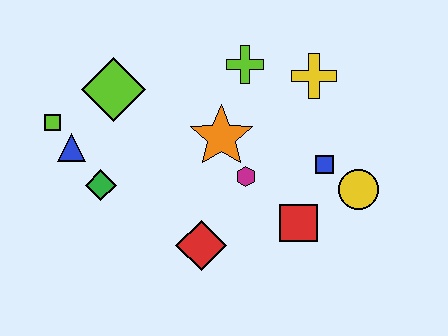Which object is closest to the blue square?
The yellow circle is closest to the blue square.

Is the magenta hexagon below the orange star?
Yes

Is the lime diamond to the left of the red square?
Yes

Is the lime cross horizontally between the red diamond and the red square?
Yes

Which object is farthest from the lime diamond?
The yellow circle is farthest from the lime diamond.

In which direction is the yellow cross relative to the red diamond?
The yellow cross is above the red diamond.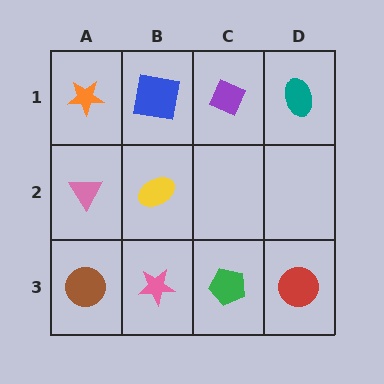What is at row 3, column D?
A red circle.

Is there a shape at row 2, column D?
No, that cell is empty.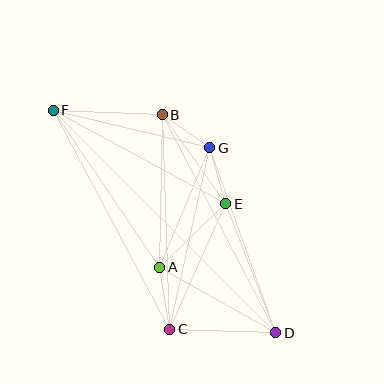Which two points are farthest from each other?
Points D and F are farthest from each other.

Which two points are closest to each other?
Points B and G are closest to each other.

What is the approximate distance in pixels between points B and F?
The distance between B and F is approximately 109 pixels.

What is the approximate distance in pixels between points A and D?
The distance between A and D is approximately 133 pixels.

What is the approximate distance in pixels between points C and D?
The distance between C and D is approximately 106 pixels.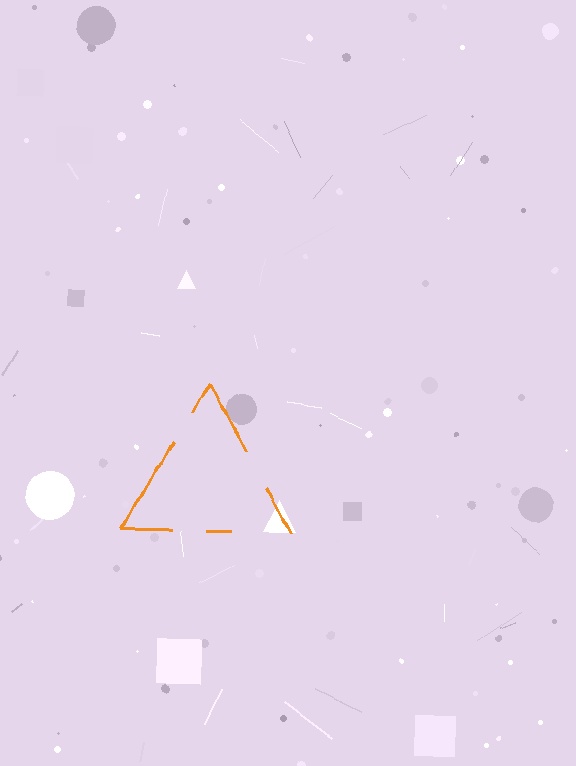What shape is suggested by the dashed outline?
The dashed outline suggests a triangle.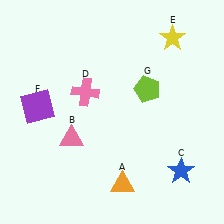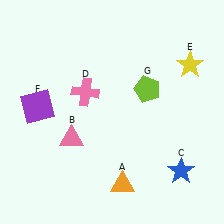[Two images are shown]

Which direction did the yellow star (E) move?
The yellow star (E) moved down.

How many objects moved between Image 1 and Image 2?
1 object moved between the two images.